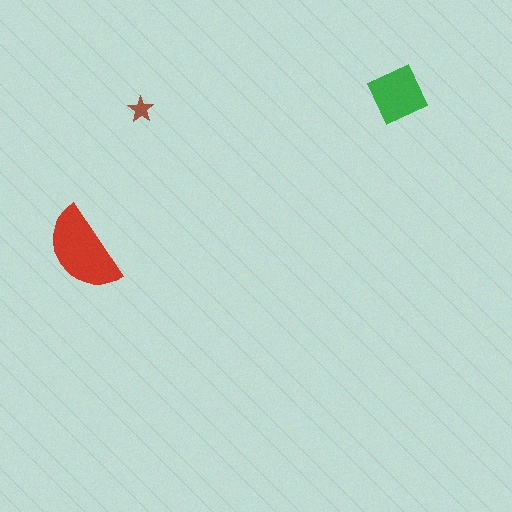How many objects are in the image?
There are 3 objects in the image.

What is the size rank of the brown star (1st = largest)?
3rd.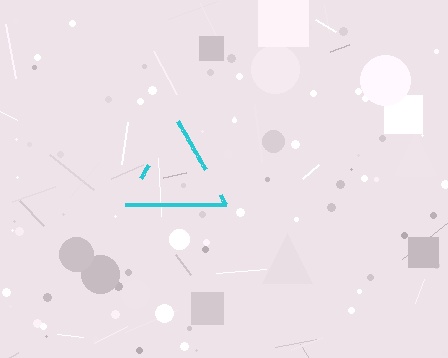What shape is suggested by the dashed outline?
The dashed outline suggests a triangle.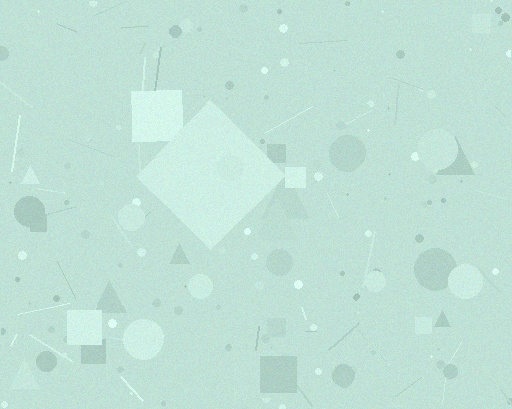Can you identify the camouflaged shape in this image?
The camouflaged shape is a diamond.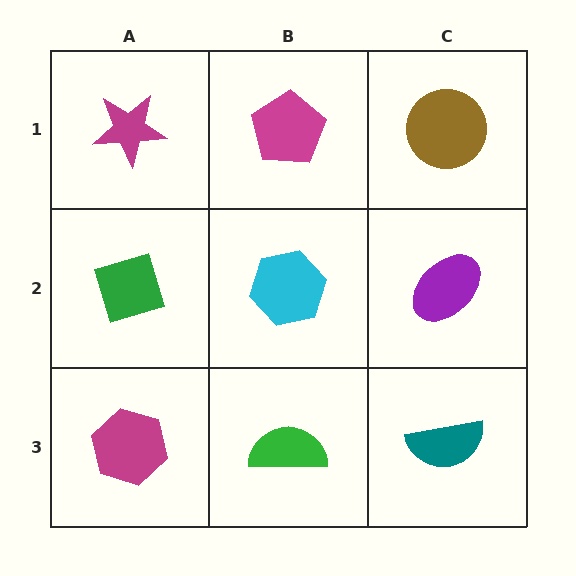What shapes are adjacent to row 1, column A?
A green diamond (row 2, column A), a magenta pentagon (row 1, column B).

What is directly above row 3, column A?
A green diamond.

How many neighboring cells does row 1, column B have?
3.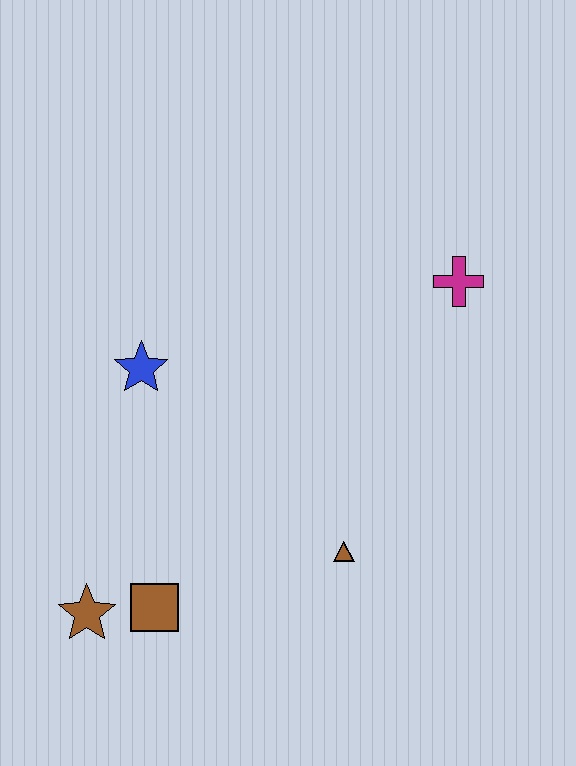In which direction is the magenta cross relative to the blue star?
The magenta cross is to the right of the blue star.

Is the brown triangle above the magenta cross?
No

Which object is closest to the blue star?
The brown square is closest to the blue star.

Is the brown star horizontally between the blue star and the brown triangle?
No